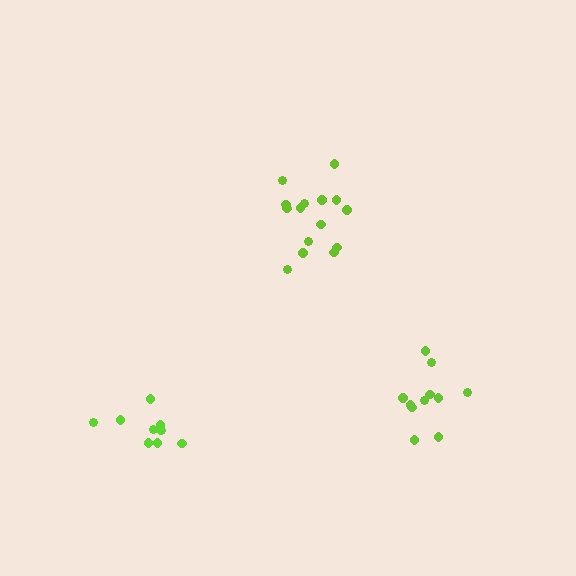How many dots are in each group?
Group 1: 15 dots, Group 2: 10 dots, Group 3: 11 dots (36 total).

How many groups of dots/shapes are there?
There are 3 groups.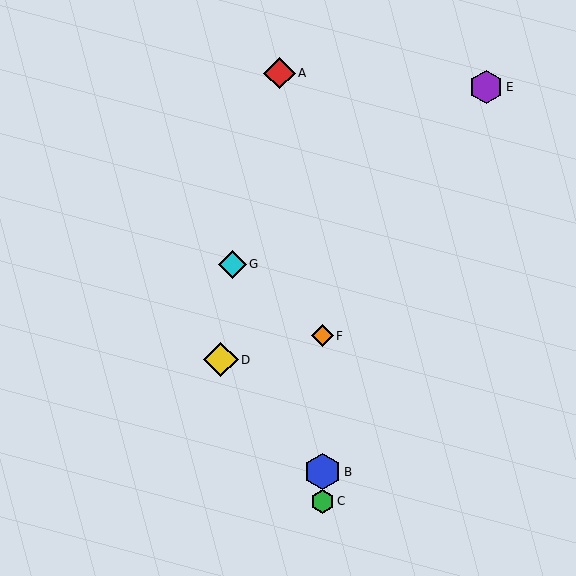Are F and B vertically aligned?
Yes, both are at x≈322.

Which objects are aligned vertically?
Objects B, C, F are aligned vertically.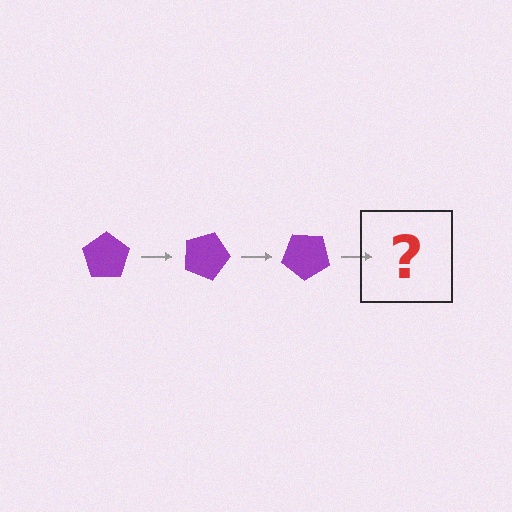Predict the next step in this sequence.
The next step is a purple pentagon rotated 60 degrees.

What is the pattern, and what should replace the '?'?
The pattern is that the pentagon rotates 20 degrees each step. The '?' should be a purple pentagon rotated 60 degrees.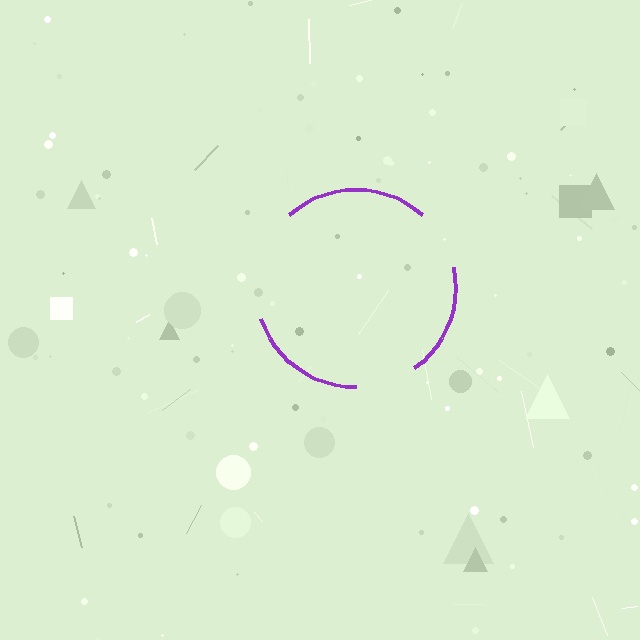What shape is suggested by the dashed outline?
The dashed outline suggests a circle.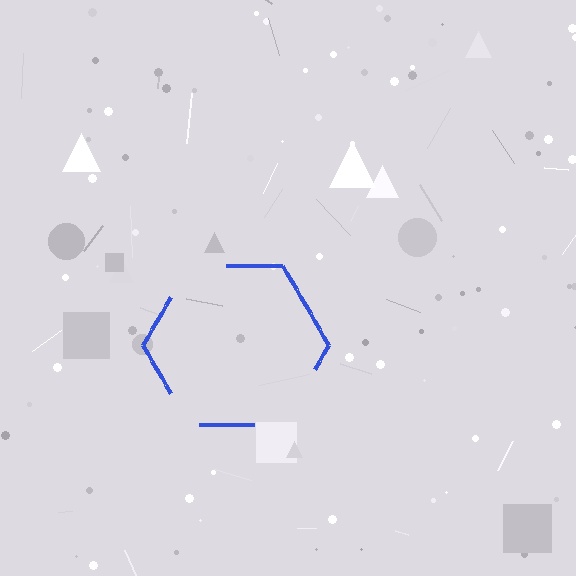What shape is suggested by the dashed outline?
The dashed outline suggests a hexagon.